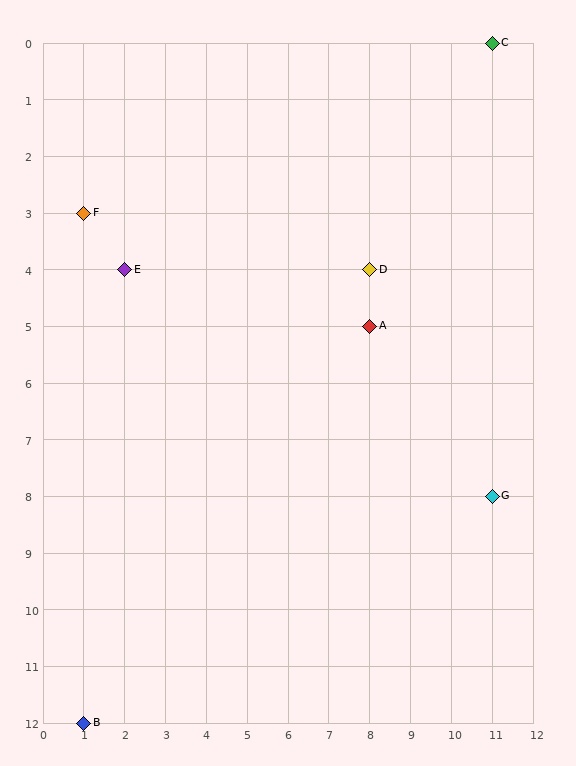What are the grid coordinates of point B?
Point B is at grid coordinates (1, 12).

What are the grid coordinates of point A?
Point A is at grid coordinates (8, 5).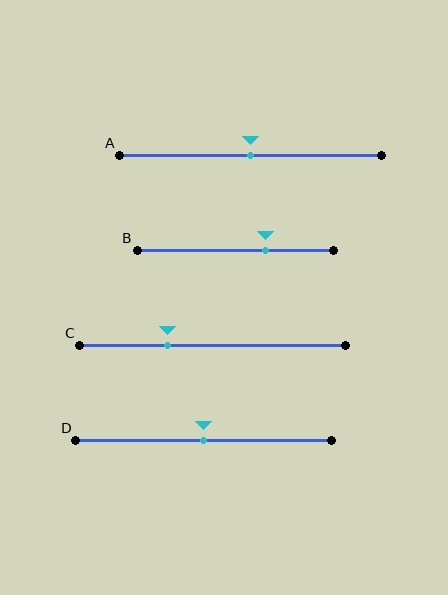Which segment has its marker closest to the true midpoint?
Segment A has its marker closest to the true midpoint.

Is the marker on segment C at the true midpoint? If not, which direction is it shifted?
No, the marker on segment C is shifted to the left by about 17% of the segment length.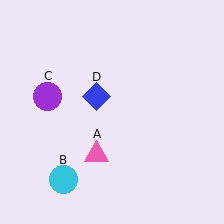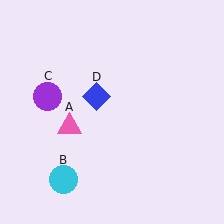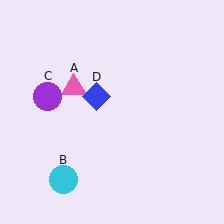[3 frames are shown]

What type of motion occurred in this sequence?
The pink triangle (object A) rotated clockwise around the center of the scene.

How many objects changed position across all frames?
1 object changed position: pink triangle (object A).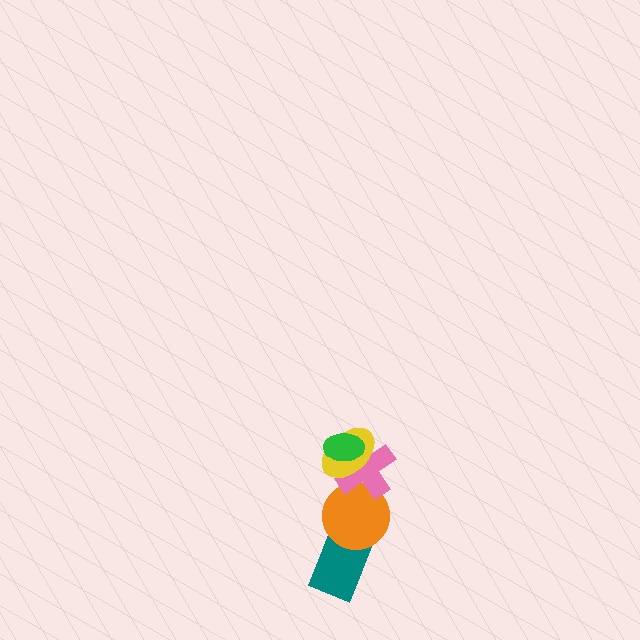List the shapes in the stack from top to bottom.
From top to bottom: the green ellipse, the yellow ellipse, the pink cross, the orange circle, the teal rectangle.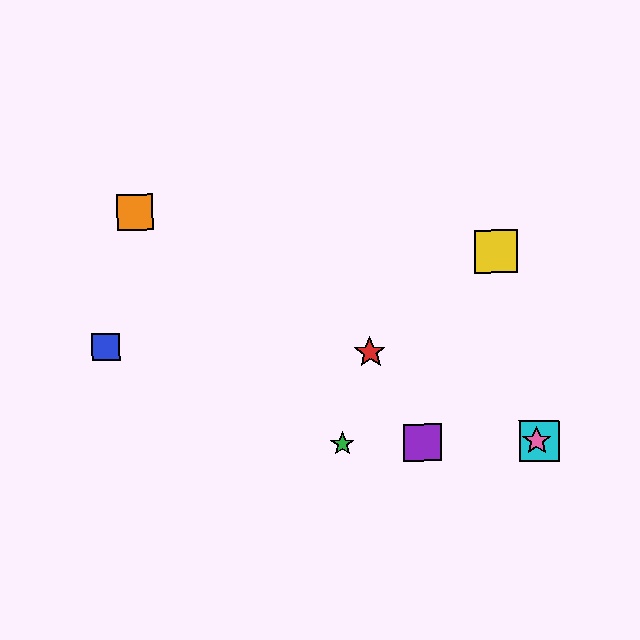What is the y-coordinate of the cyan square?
The cyan square is at y≈441.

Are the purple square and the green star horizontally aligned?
Yes, both are at y≈442.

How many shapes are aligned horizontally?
4 shapes (the green star, the purple square, the cyan square, the pink star) are aligned horizontally.